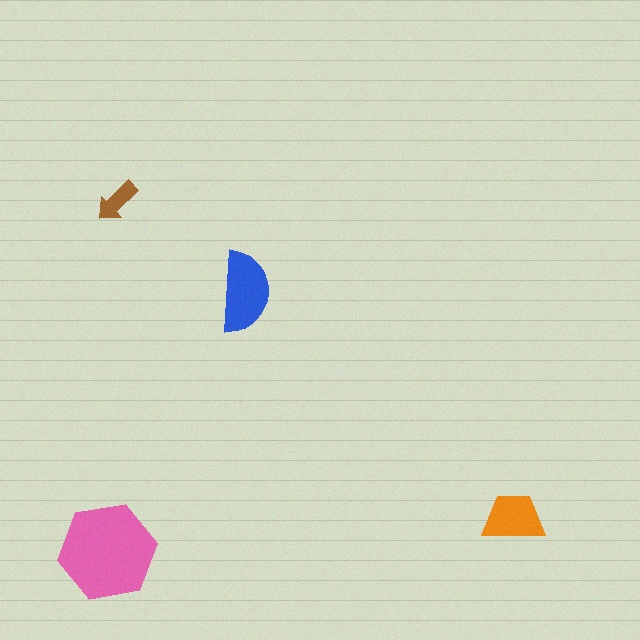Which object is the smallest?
The brown arrow.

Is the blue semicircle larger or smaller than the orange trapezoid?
Larger.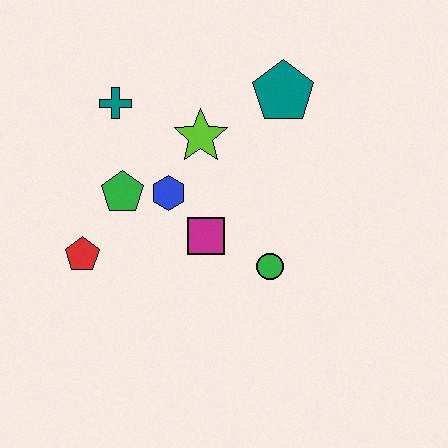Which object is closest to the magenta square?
The blue hexagon is closest to the magenta square.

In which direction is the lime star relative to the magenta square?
The lime star is above the magenta square.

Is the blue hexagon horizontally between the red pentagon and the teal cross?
No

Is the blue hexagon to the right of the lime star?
No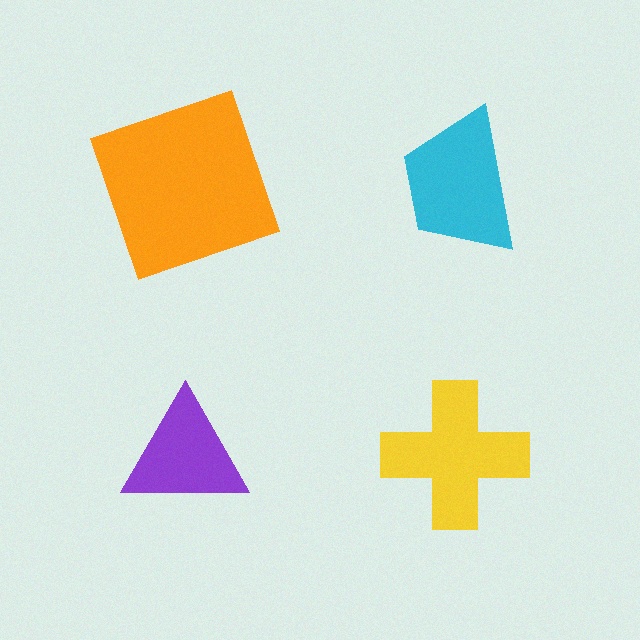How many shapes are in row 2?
2 shapes.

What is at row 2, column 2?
A yellow cross.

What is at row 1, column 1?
An orange square.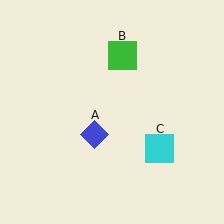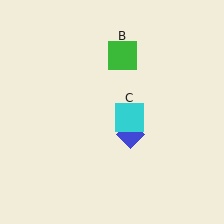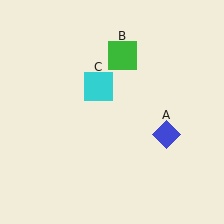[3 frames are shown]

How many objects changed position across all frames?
2 objects changed position: blue diamond (object A), cyan square (object C).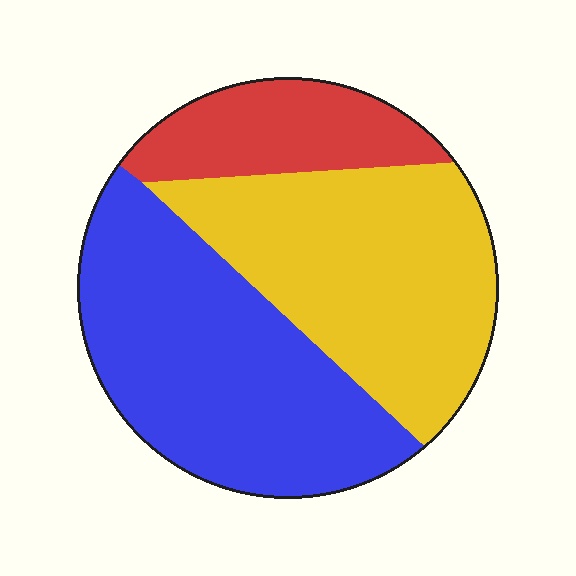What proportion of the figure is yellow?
Yellow takes up about two fifths (2/5) of the figure.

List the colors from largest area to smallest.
From largest to smallest: blue, yellow, red.